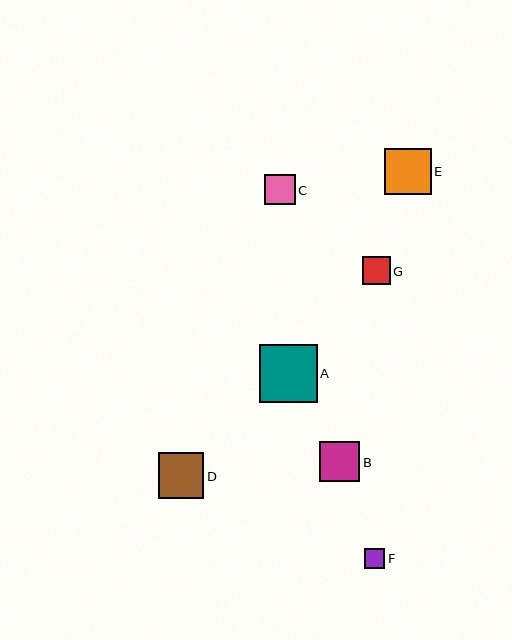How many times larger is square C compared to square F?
Square C is approximately 1.5 times the size of square F.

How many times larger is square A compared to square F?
Square A is approximately 2.8 times the size of square F.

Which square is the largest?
Square A is the largest with a size of approximately 58 pixels.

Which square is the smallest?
Square F is the smallest with a size of approximately 21 pixels.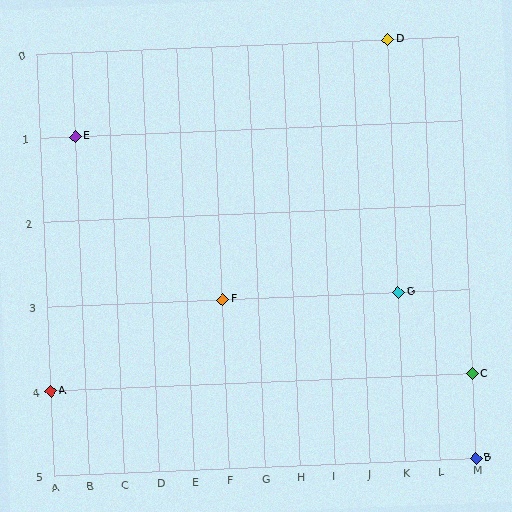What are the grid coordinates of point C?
Point C is at grid coordinates (M, 4).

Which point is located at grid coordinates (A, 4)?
Point A is at (A, 4).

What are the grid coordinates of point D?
Point D is at grid coordinates (K, 0).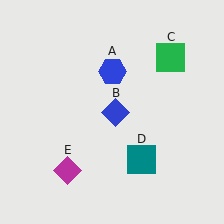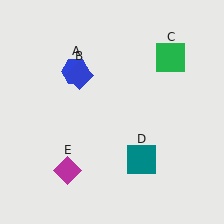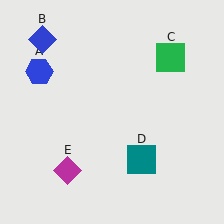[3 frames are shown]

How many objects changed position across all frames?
2 objects changed position: blue hexagon (object A), blue diamond (object B).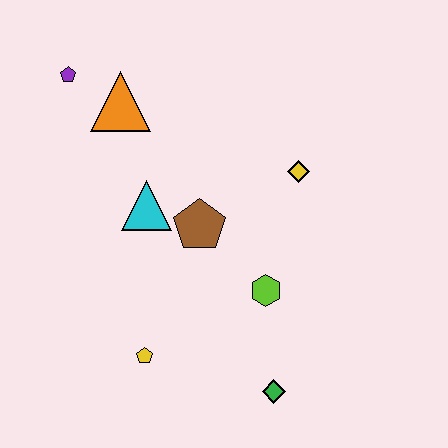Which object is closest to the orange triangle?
The purple pentagon is closest to the orange triangle.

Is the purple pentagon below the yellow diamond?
No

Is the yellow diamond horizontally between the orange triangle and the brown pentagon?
No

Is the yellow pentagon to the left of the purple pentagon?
No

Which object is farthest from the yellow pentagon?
The purple pentagon is farthest from the yellow pentagon.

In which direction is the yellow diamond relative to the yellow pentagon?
The yellow diamond is above the yellow pentagon.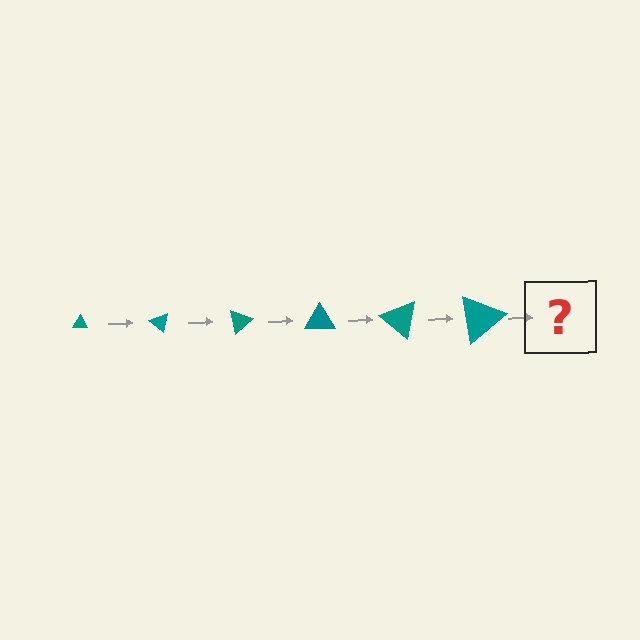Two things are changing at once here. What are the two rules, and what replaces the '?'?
The two rules are that the triangle grows larger each step and it rotates 40 degrees each step. The '?' should be a triangle, larger than the previous one and rotated 240 degrees from the start.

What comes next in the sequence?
The next element should be a triangle, larger than the previous one and rotated 240 degrees from the start.